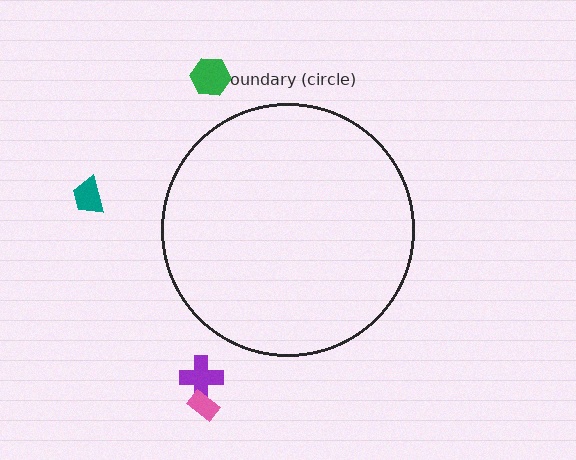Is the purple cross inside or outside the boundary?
Outside.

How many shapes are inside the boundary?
0 inside, 4 outside.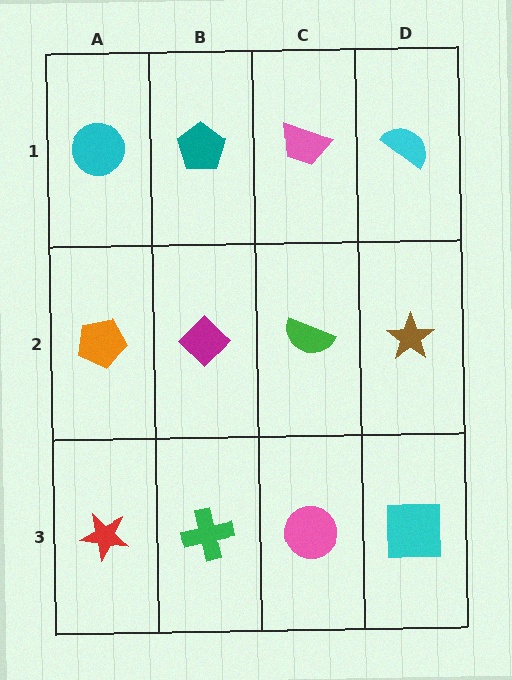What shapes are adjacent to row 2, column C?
A pink trapezoid (row 1, column C), a pink circle (row 3, column C), a magenta diamond (row 2, column B), a brown star (row 2, column D).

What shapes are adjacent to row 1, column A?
An orange pentagon (row 2, column A), a teal pentagon (row 1, column B).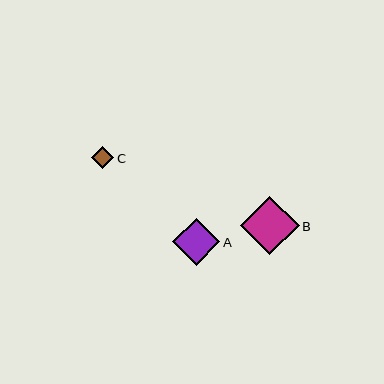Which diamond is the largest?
Diamond B is the largest with a size of approximately 58 pixels.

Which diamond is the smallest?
Diamond C is the smallest with a size of approximately 22 pixels.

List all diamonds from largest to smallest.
From largest to smallest: B, A, C.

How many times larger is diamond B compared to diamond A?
Diamond B is approximately 1.2 times the size of diamond A.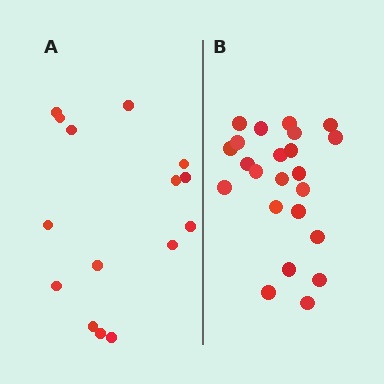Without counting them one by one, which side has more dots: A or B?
Region B (the right region) has more dots.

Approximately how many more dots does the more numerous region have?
Region B has roughly 8 or so more dots than region A.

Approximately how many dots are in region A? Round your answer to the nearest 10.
About 20 dots. (The exact count is 15, which rounds to 20.)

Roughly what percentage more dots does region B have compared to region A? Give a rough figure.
About 55% more.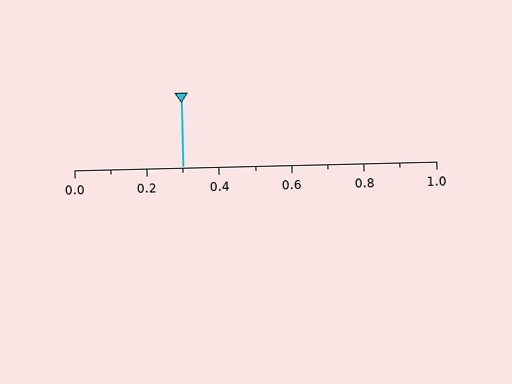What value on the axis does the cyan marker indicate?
The marker indicates approximately 0.3.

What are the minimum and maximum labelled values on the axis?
The axis runs from 0.0 to 1.0.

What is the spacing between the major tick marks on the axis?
The major ticks are spaced 0.2 apart.